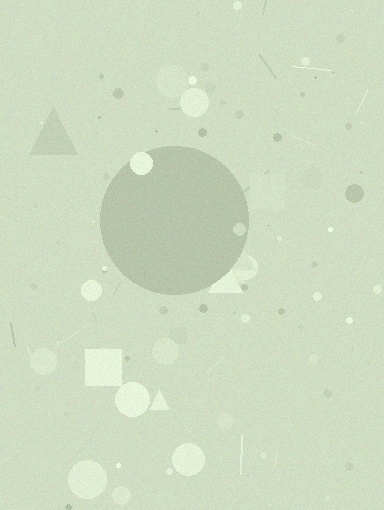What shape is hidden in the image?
A circle is hidden in the image.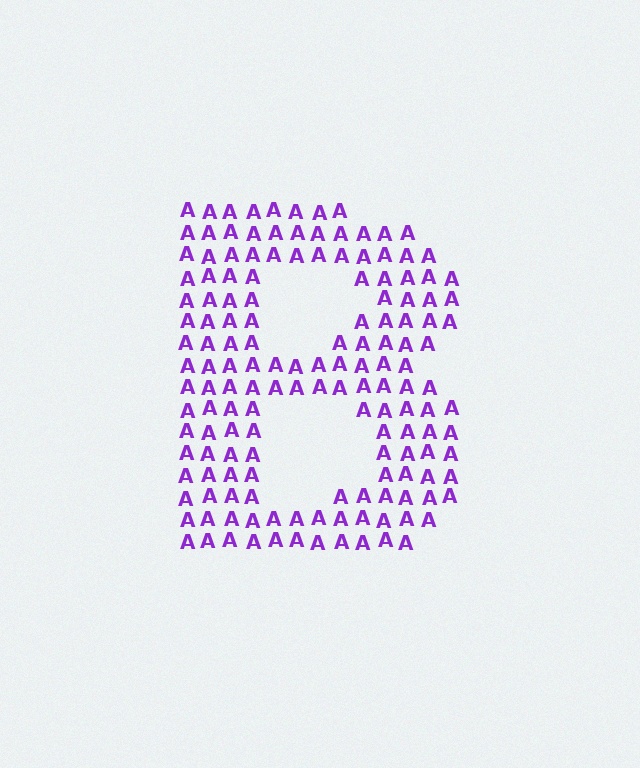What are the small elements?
The small elements are letter A's.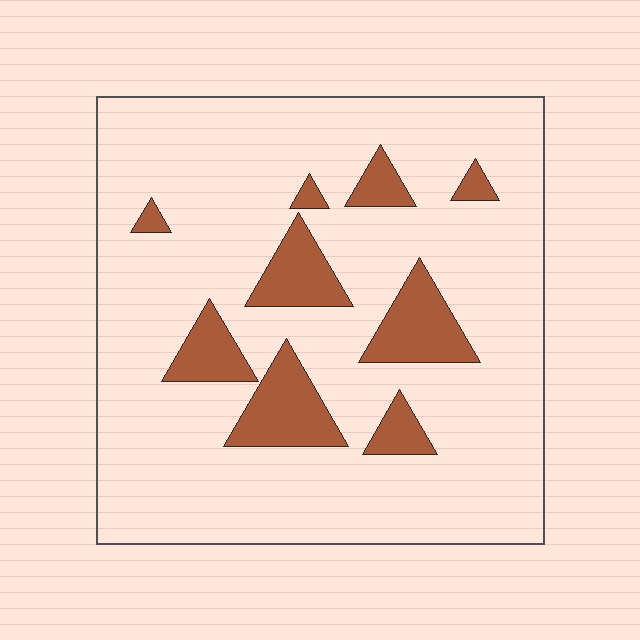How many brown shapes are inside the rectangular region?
9.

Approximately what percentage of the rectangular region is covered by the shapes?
Approximately 15%.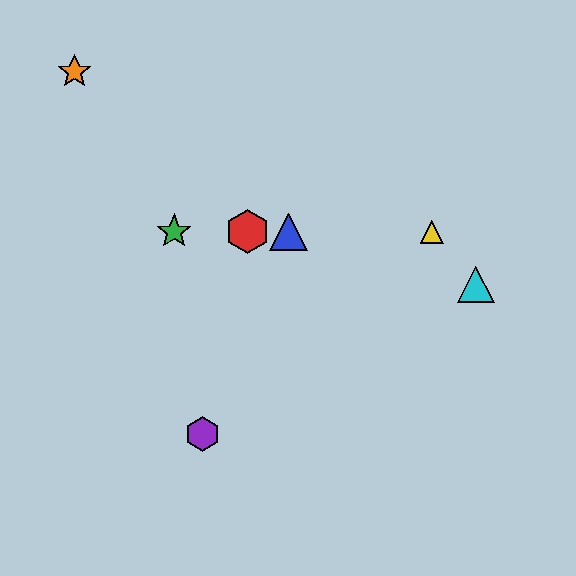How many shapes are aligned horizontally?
4 shapes (the red hexagon, the blue triangle, the green star, the yellow triangle) are aligned horizontally.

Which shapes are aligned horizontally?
The red hexagon, the blue triangle, the green star, the yellow triangle are aligned horizontally.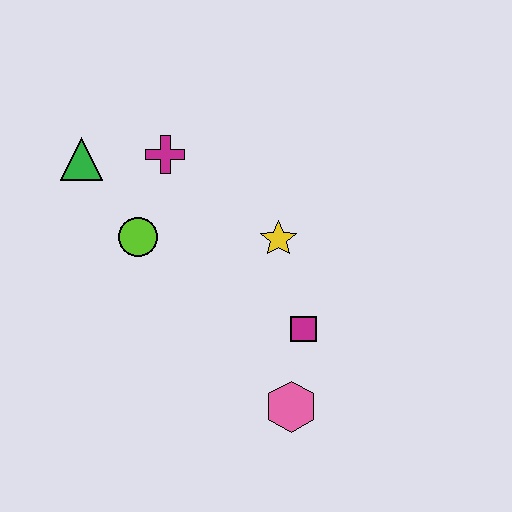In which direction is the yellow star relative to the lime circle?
The yellow star is to the right of the lime circle.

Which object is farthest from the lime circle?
The pink hexagon is farthest from the lime circle.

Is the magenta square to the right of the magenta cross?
Yes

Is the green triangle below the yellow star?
No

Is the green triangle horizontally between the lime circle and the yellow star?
No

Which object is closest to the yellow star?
The magenta square is closest to the yellow star.